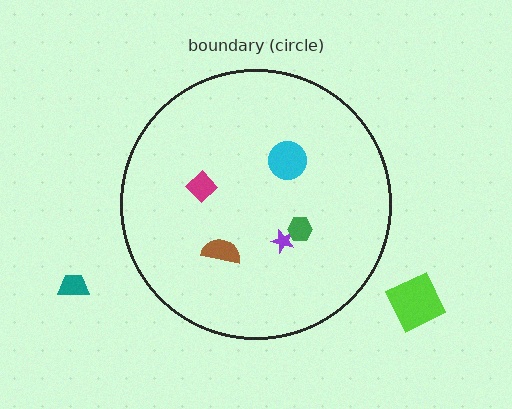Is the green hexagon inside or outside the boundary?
Inside.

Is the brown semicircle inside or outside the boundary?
Inside.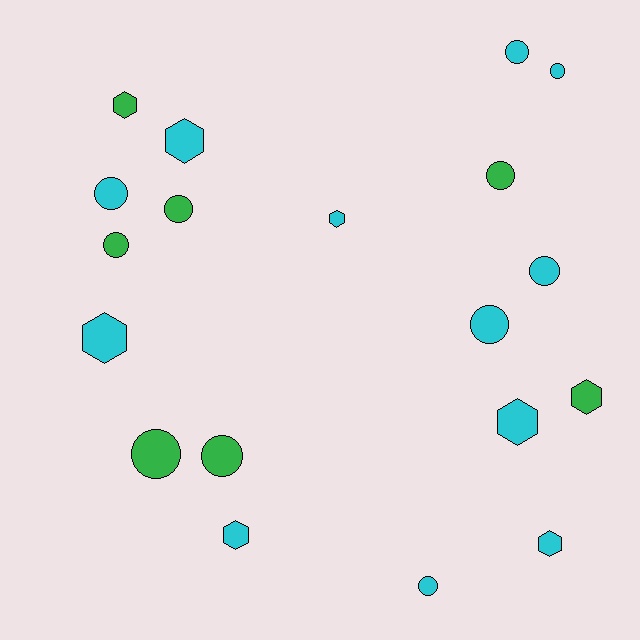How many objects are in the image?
There are 19 objects.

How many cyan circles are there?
There are 6 cyan circles.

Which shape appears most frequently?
Circle, with 11 objects.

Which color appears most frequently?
Cyan, with 12 objects.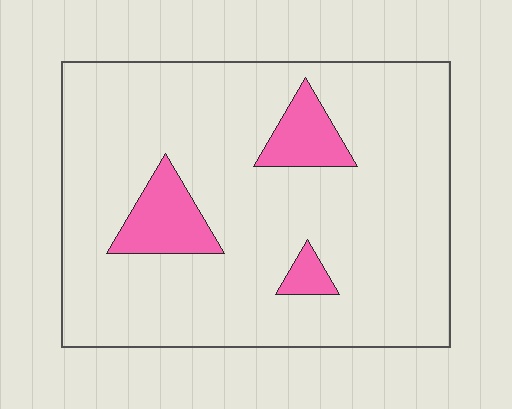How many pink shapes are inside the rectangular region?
3.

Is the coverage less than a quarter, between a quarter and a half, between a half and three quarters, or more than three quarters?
Less than a quarter.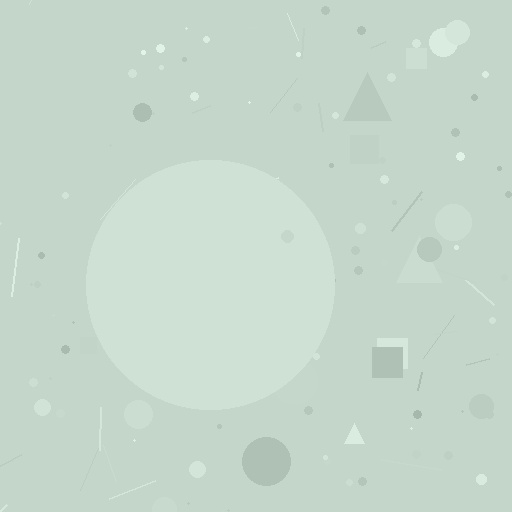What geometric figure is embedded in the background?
A circle is embedded in the background.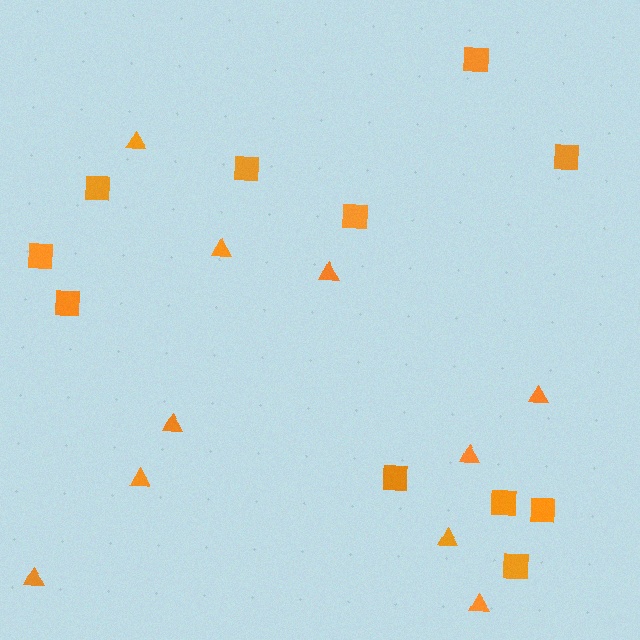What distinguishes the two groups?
There are 2 groups: one group of squares (11) and one group of triangles (10).